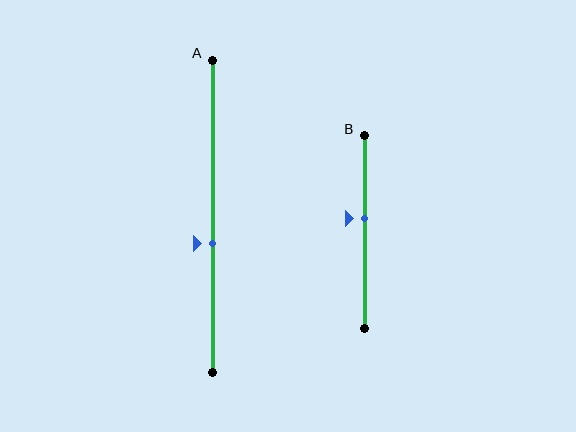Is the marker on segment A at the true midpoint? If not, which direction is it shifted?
No, the marker on segment A is shifted downward by about 9% of the segment length.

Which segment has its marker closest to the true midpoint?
Segment B has its marker closest to the true midpoint.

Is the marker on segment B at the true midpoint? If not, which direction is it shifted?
No, the marker on segment B is shifted upward by about 7% of the segment length.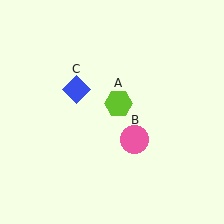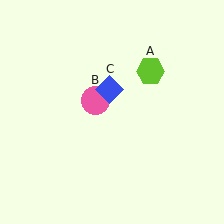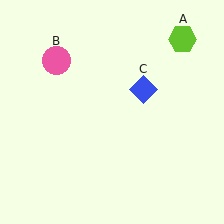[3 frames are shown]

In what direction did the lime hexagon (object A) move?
The lime hexagon (object A) moved up and to the right.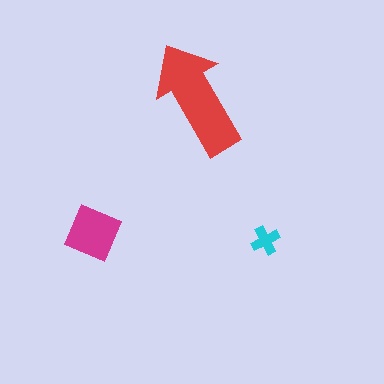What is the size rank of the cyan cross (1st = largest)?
3rd.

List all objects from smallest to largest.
The cyan cross, the magenta diamond, the red arrow.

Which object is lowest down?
The cyan cross is bottommost.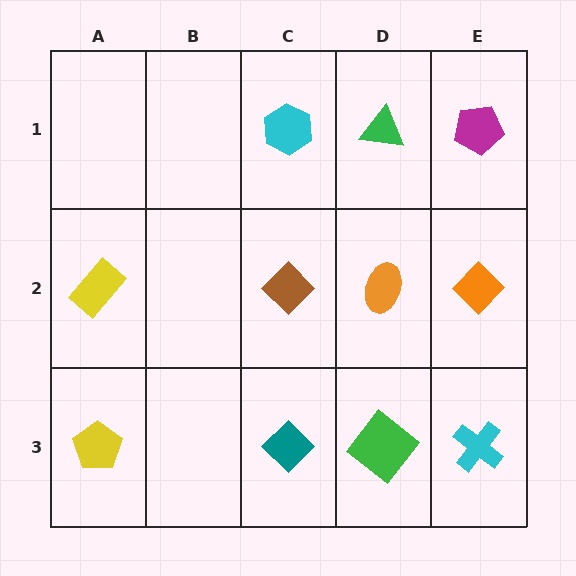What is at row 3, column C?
A teal diamond.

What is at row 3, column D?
A green diamond.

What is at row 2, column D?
An orange ellipse.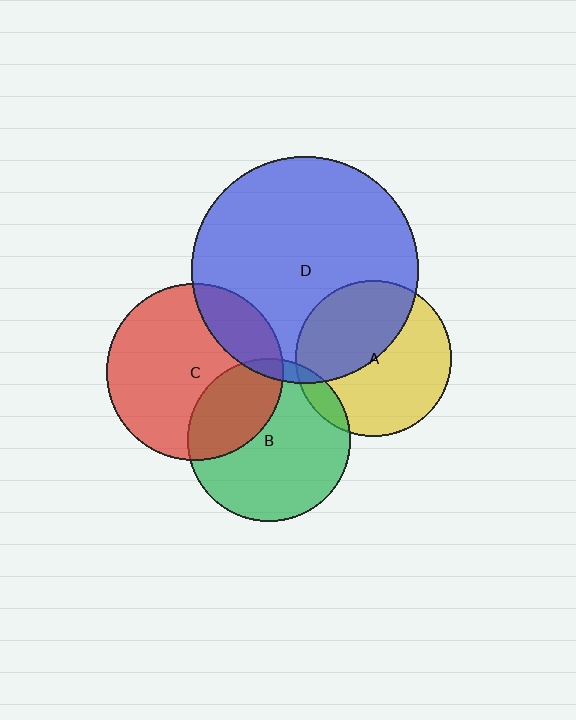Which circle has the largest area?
Circle D (blue).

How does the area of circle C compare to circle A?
Approximately 1.3 times.